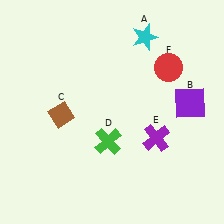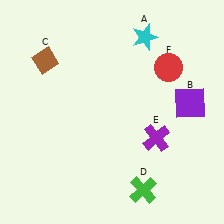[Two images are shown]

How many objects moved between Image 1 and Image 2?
2 objects moved between the two images.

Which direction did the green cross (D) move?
The green cross (D) moved down.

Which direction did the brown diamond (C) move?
The brown diamond (C) moved up.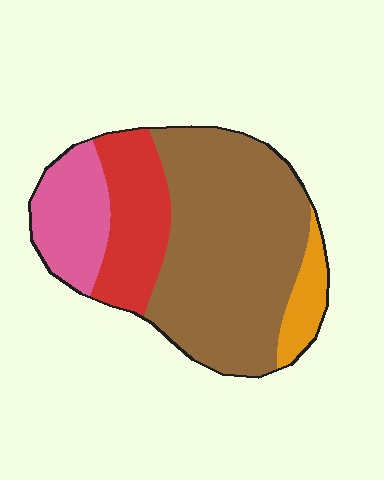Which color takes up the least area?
Orange, at roughly 10%.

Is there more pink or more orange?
Pink.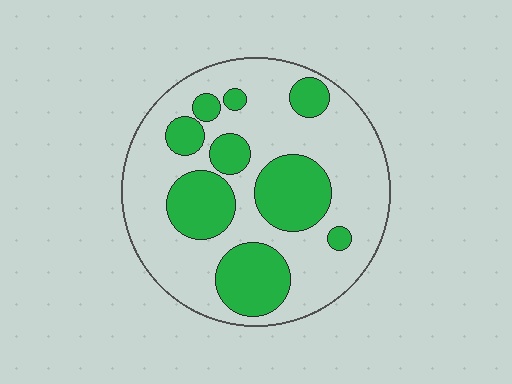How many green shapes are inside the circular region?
9.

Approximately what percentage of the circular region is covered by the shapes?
Approximately 35%.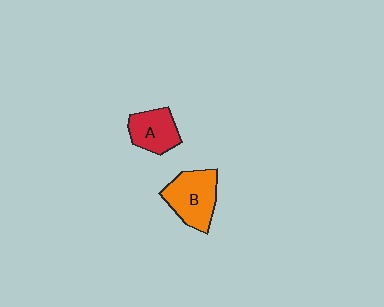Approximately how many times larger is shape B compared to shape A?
Approximately 1.3 times.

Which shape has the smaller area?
Shape A (red).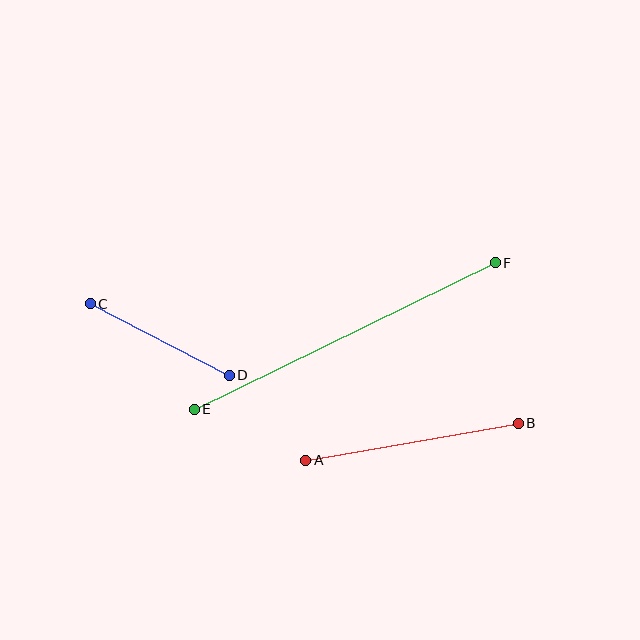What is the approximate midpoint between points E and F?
The midpoint is at approximately (345, 336) pixels.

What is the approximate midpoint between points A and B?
The midpoint is at approximately (412, 442) pixels.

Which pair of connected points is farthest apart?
Points E and F are farthest apart.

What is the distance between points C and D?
The distance is approximately 157 pixels.